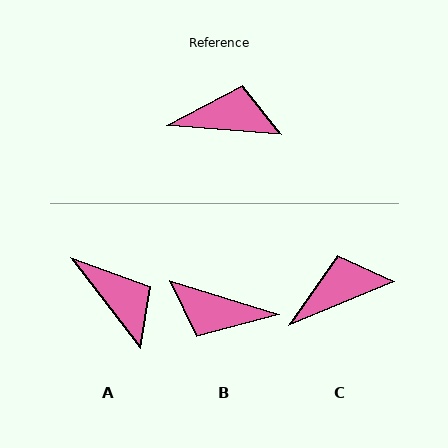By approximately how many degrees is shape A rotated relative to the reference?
Approximately 48 degrees clockwise.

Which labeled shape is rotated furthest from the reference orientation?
B, about 167 degrees away.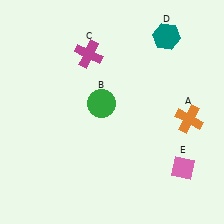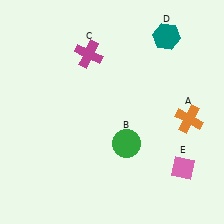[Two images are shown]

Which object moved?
The green circle (B) moved down.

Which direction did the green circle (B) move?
The green circle (B) moved down.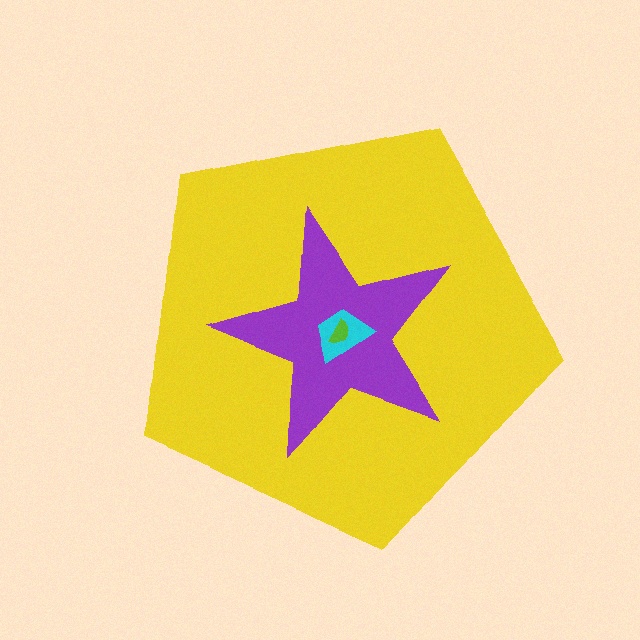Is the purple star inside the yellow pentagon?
Yes.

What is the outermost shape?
The yellow pentagon.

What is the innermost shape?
The lime semicircle.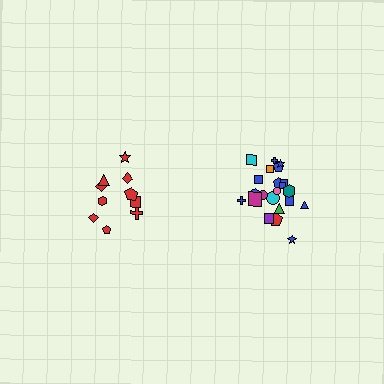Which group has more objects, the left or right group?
The right group.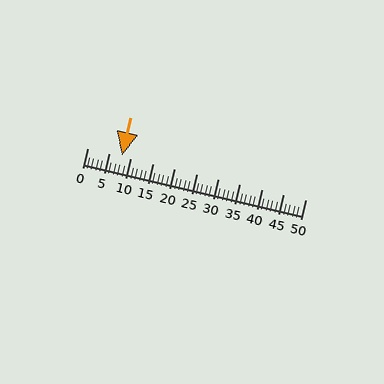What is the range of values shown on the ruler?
The ruler shows values from 0 to 50.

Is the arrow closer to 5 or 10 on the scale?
The arrow is closer to 10.